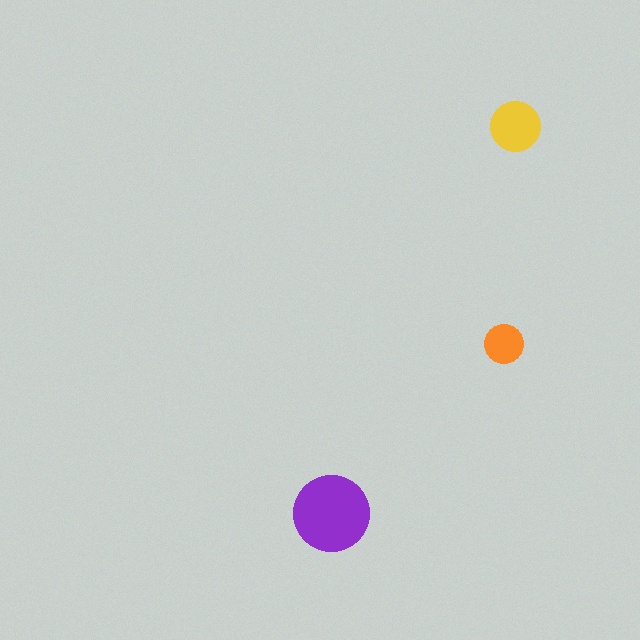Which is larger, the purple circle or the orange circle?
The purple one.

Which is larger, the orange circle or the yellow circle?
The yellow one.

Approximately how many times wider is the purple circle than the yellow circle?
About 1.5 times wider.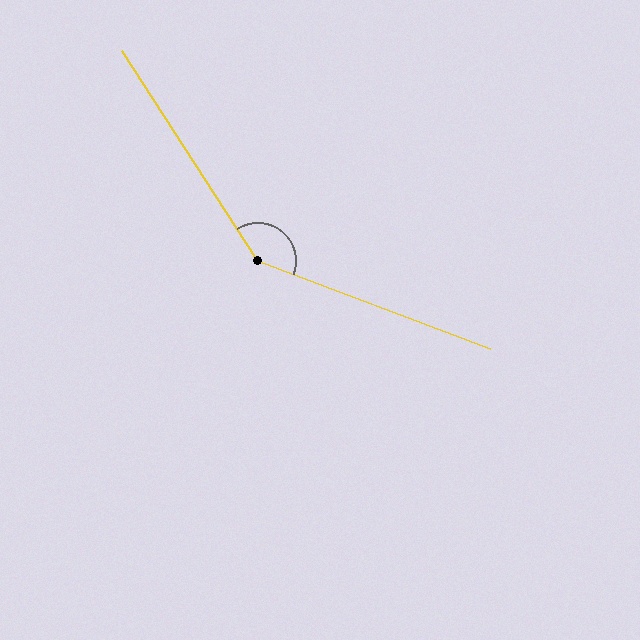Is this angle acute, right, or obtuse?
It is obtuse.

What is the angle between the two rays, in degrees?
Approximately 144 degrees.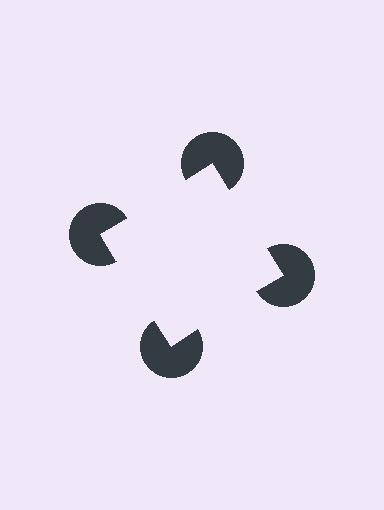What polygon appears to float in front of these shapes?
An illusory square — its edges are inferred from the aligned wedge cuts in the pac-man discs, not physically drawn.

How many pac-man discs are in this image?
There are 4 — one at each vertex of the illusory square.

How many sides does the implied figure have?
4 sides.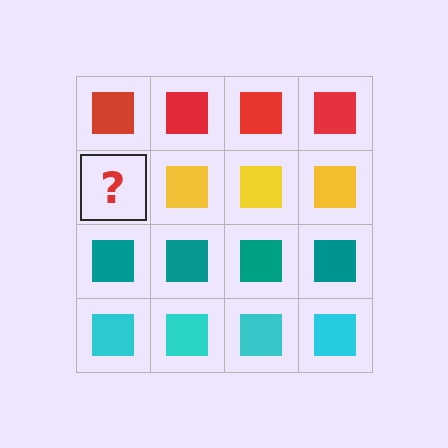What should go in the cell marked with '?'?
The missing cell should contain a yellow square.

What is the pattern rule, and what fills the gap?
The rule is that each row has a consistent color. The gap should be filled with a yellow square.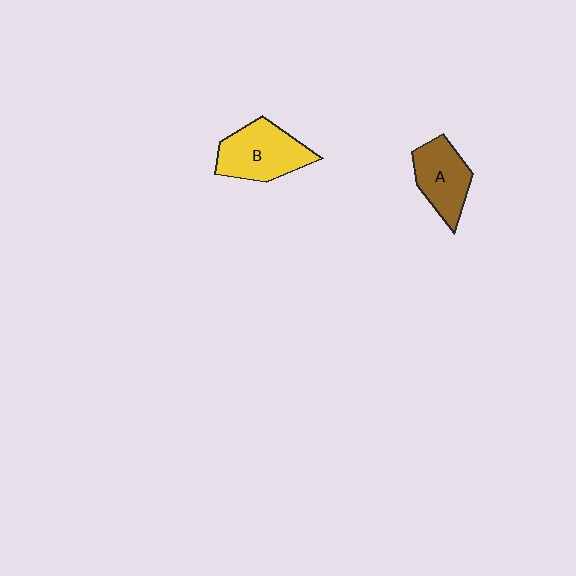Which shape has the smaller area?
Shape A (brown).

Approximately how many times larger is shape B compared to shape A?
Approximately 1.2 times.